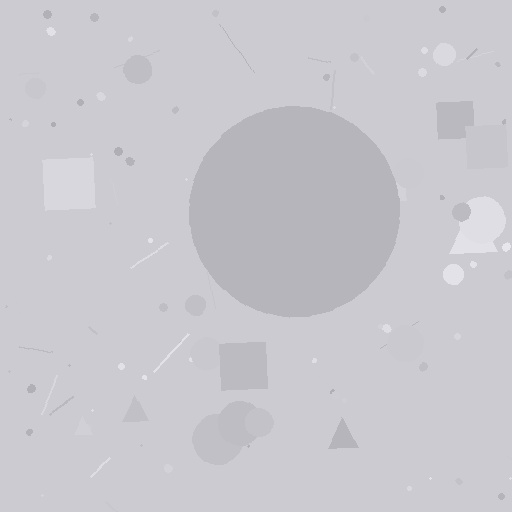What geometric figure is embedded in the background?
A circle is embedded in the background.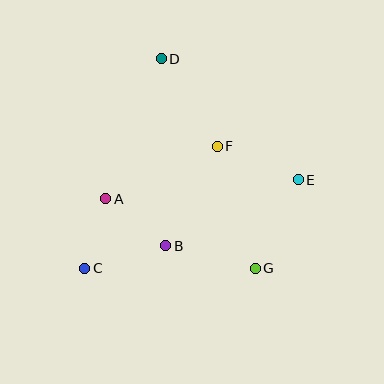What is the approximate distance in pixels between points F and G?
The distance between F and G is approximately 128 pixels.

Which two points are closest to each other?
Points A and C are closest to each other.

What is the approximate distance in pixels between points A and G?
The distance between A and G is approximately 165 pixels.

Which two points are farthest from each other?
Points C and E are farthest from each other.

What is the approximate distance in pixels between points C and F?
The distance between C and F is approximately 180 pixels.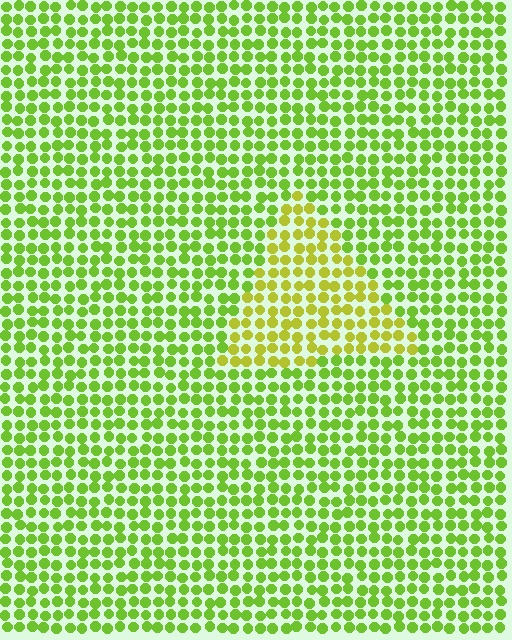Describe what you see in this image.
The image is filled with small lime elements in a uniform arrangement. A triangle-shaped region is visible where the elements are tinted to a slightly different hue, forming a subtle color boundary.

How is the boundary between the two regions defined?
The boundary is defined purely by a slight shift in hue (about 28 degrees). Spacing, size, and orientation are identical on both sides.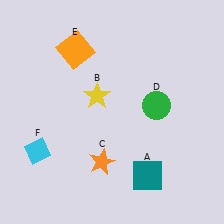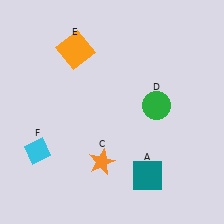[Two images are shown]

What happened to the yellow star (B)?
The yellow star (B) was removed in Image 2. It was in the top-left area of Image 1.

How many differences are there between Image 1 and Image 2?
There is 1 difference between the two images.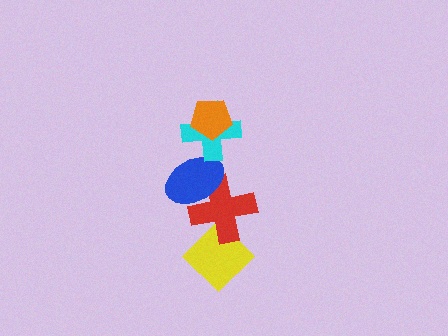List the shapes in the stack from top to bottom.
From top to bottom: the orange pentagon, the cyan cross, the blue ellipse, the red cross, the yellow diamond.